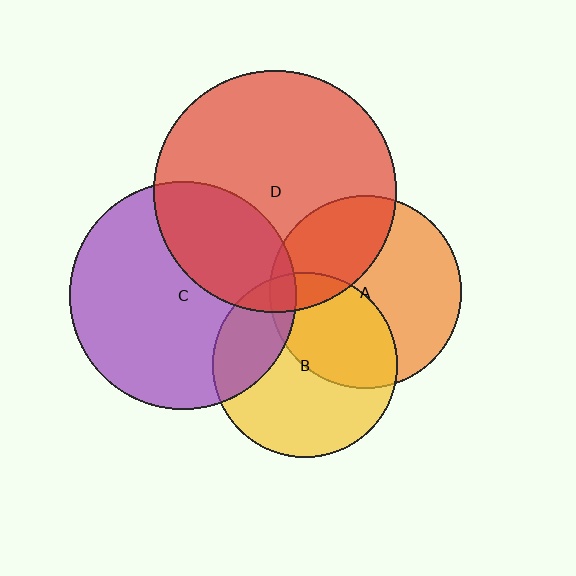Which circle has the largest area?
Circle D (red).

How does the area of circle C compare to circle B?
Approximately 1.5 times.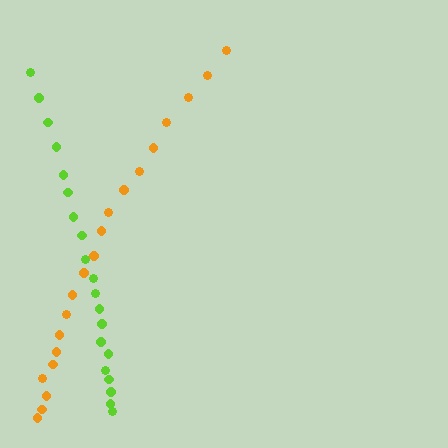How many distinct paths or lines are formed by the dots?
There are 2 distinct paths.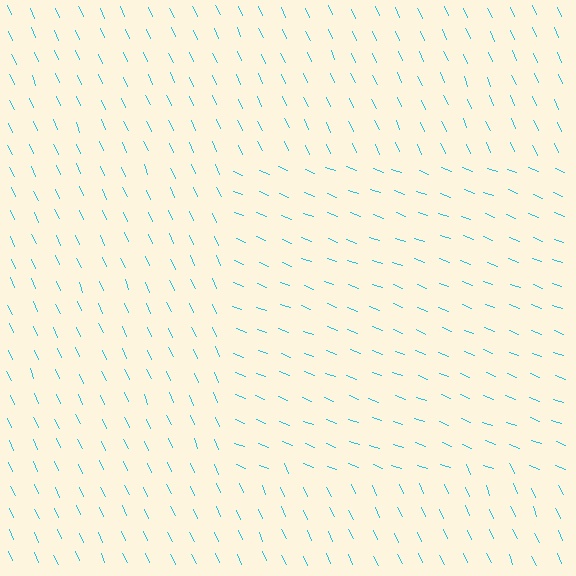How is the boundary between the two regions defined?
The boundary is defined purely by a change in line orientation (approximately 45 degrees difference). All lines are the same color and thickness.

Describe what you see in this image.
The image is filled with small cyan line segments. A rectangle region in the image has lines oriented differently from the surrounding lines, creating a visible texture boundary.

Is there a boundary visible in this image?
Yes, there is a texture boundary formed by a change in line orientation.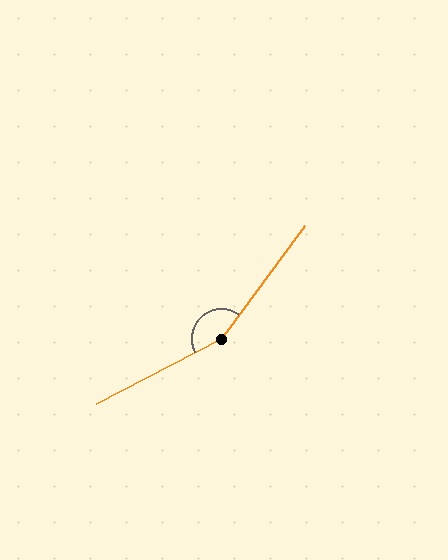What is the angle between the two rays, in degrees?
Approximately 154 degrees.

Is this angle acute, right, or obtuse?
It is obtuse.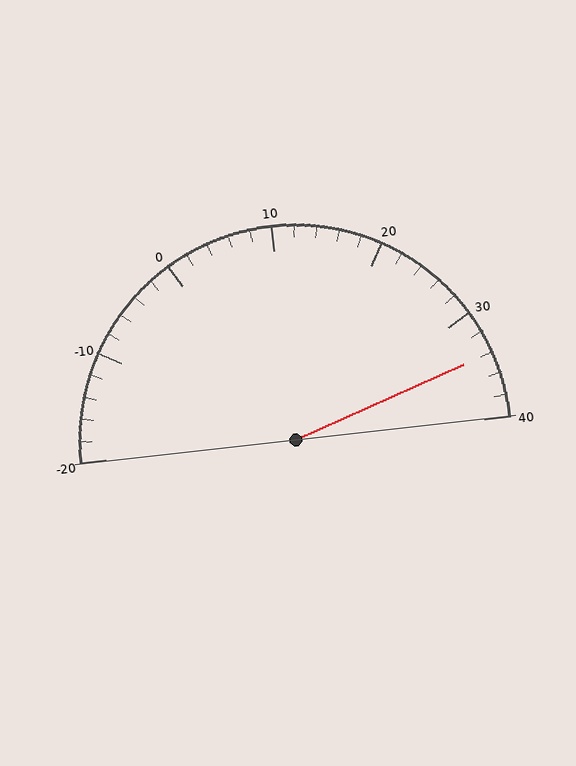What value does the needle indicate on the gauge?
The needle indicates approximately 34.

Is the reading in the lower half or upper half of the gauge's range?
The reading is in the upper half of the range (-20 to 40).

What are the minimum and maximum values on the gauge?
The gauge ranges from -20 to 40.